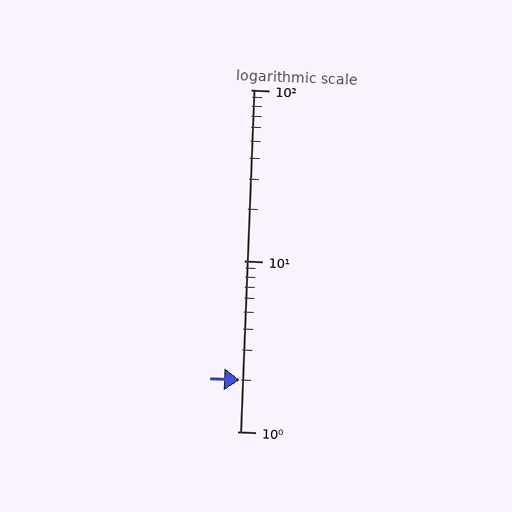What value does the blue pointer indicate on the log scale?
The pointer indicates approximately 2.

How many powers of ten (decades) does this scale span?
The scale spans 2 decades, from 1 to 100.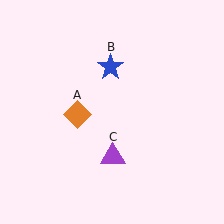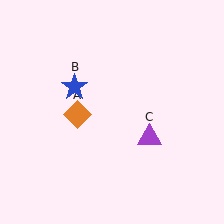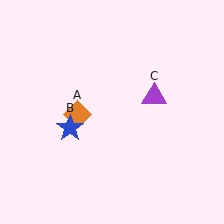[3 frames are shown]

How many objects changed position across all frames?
2 objects changed position: blue star (object B), purple triangle (object C).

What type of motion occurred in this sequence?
The blue star (object B), purple triangle (object C) rotated counterclockwise around the center of the scene.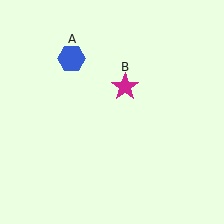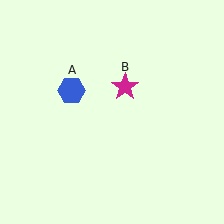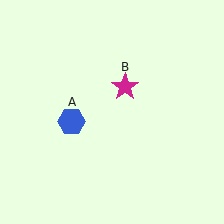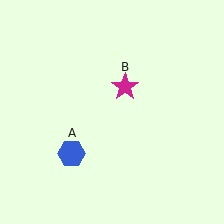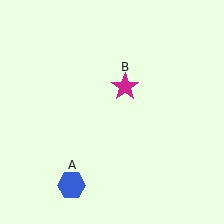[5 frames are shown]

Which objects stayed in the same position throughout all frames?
Magenta star (object B) remained stationary.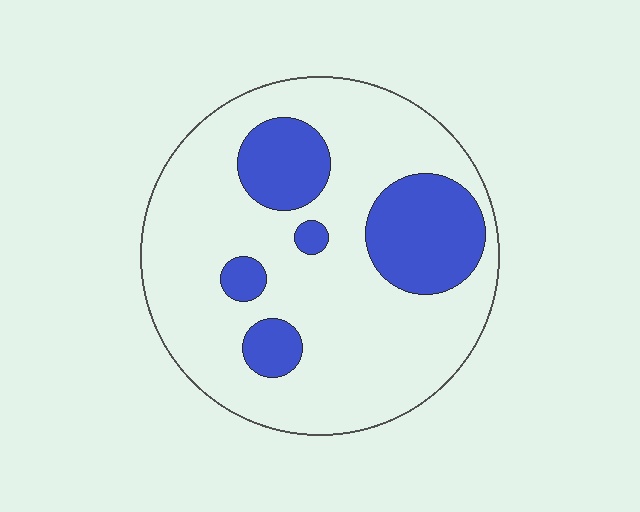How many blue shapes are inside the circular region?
5.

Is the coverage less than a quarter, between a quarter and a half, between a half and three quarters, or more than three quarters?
Less than a quarter.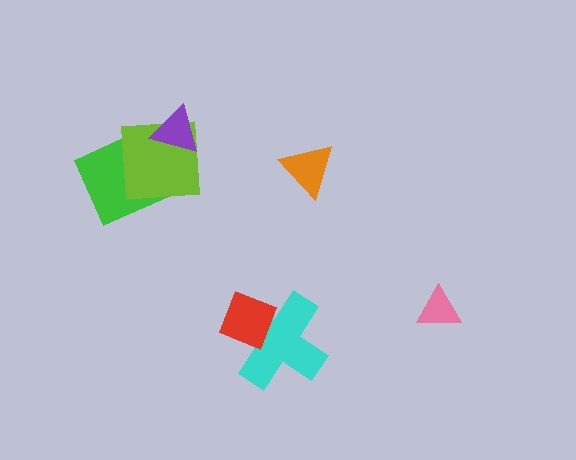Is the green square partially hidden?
Yes, it is partially covered by another shape.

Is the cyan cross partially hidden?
Yes, it is partially covered by another shape.